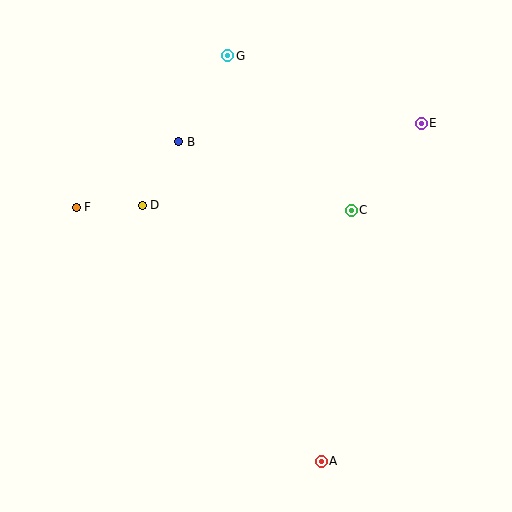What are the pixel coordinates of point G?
Point G is at (228, 56).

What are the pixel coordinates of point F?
Point F is at (76, 207).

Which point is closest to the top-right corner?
Point E is closest to the top-right corner.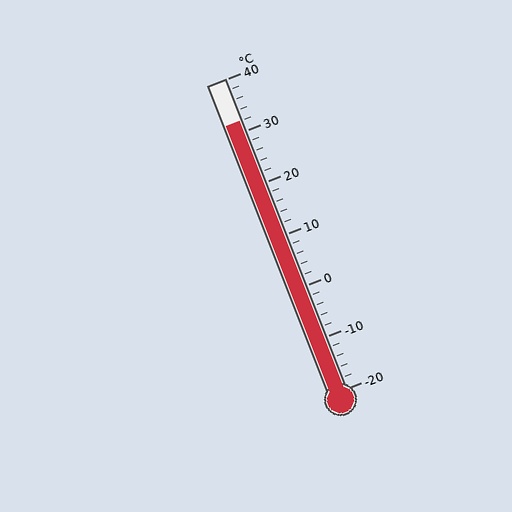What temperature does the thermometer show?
The thermometer shows approximately 32°C.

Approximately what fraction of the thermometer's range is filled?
The thermometer is filled to approximately 85% of its range.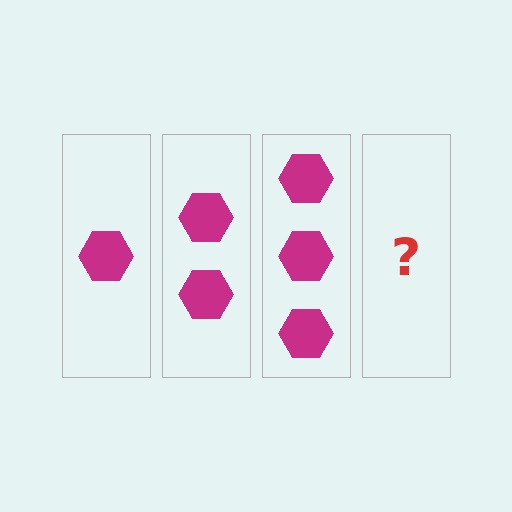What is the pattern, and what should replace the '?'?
The pattern is that each step adds one more hexagon. The '?' should be 4 hexagons.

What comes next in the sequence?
The next element should be 4 hexagons.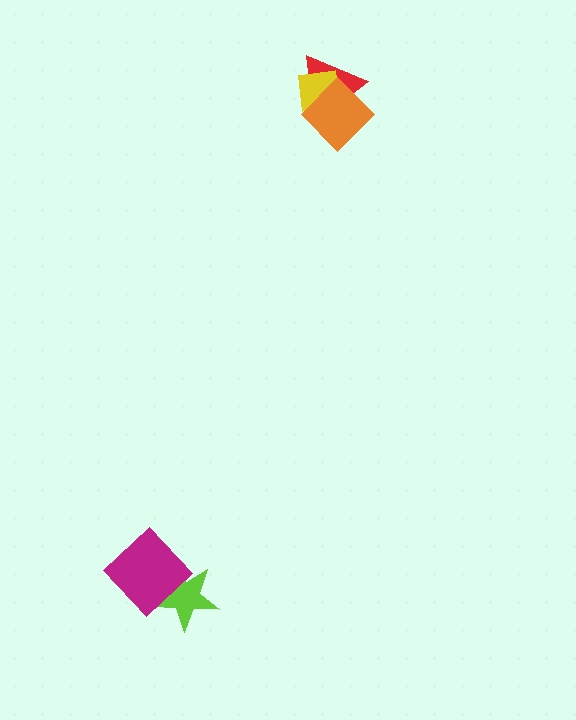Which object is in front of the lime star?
The magenta diamond is in front of the lime star.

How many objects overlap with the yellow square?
2 objects overlap with the yellow square.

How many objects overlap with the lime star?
1 object overlaps with the lime star.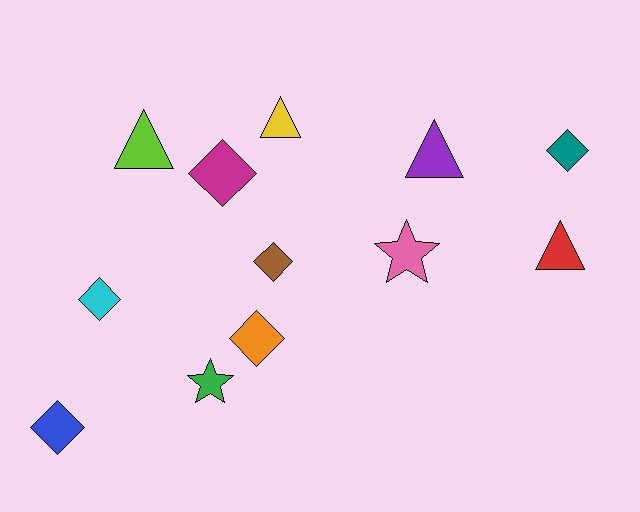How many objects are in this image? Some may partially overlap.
There are 12 objects.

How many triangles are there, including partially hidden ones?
There are 4 triangles.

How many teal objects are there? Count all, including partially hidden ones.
There is 1 teal object.